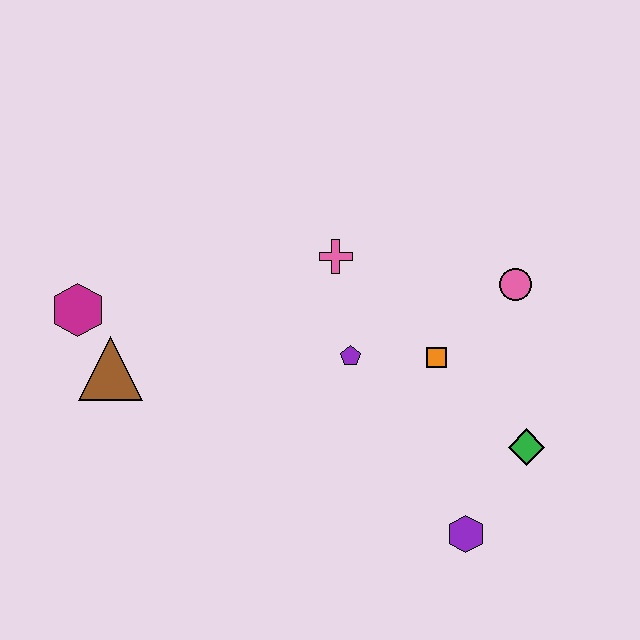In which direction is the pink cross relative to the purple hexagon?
The pink cross is above the purple hexagon.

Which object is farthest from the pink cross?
The purple hexagon is farthest from the pink cross.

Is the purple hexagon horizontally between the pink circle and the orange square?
Yes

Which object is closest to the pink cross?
The purple pentagon is closest to the pink cross.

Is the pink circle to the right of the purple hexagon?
Yes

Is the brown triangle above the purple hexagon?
Yes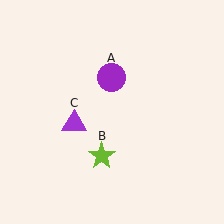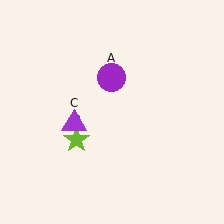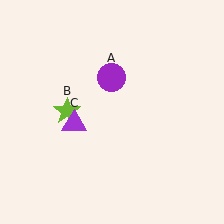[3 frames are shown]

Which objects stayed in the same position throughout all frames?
Purple circle (object A) and purple triangle (object C) remained stationary.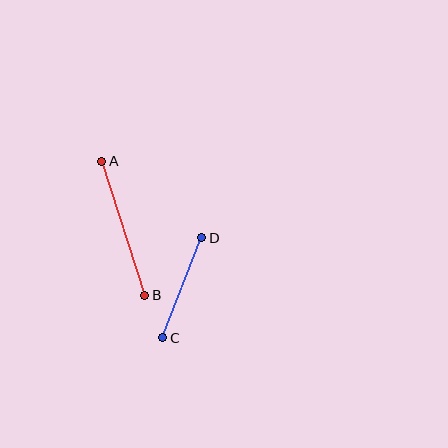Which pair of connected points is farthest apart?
Points A and B are farthest apart.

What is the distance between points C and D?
The distance is approximately 107 pixels.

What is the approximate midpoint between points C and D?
The midpoint is at approximately (182, 288) pixels.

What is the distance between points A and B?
The distance is approximately 141 pixels.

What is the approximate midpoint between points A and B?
The midpoint is at approximately (123, 228) pixels.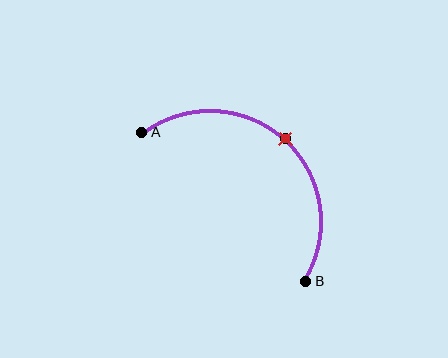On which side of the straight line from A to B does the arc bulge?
The arc bulges above and to the right of the straight line connecting A and B.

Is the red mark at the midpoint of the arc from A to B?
Yes. The red mark lies on the arc at equal arc-length from both A and B — it is the arc midpoint.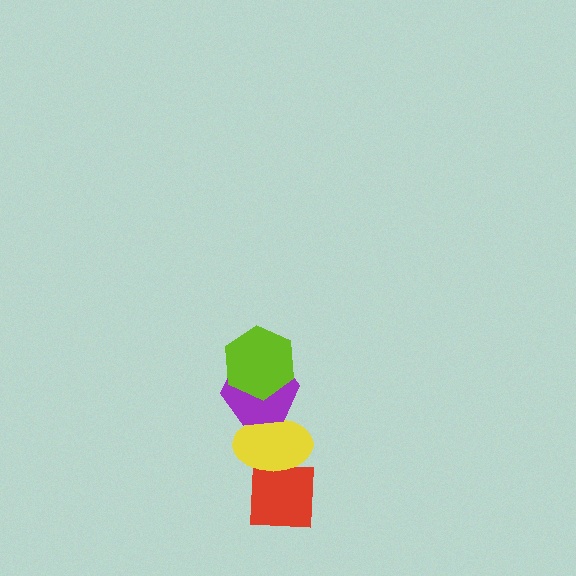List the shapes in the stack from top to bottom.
From top to bottom: the lime hexagon, the purple hexagon, the yellow ellipse, the red square.